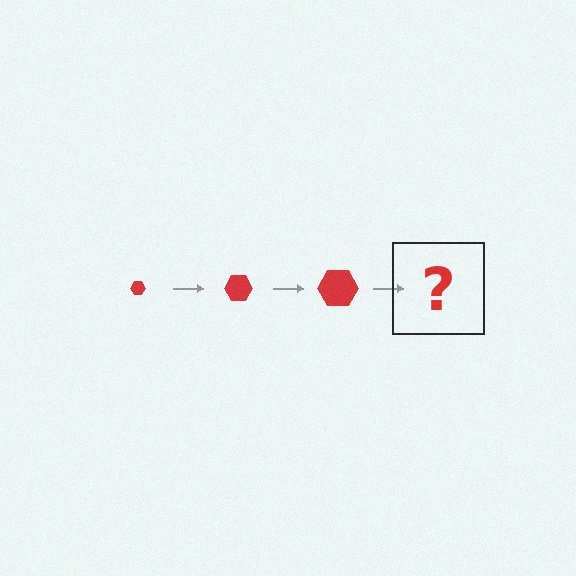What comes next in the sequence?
The next element should be a red hexagon, larger than the previous one.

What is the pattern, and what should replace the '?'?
The pattern is that the hexagon gets progressively larger each step. The '?' should be a red hexagon, larger than the previous one.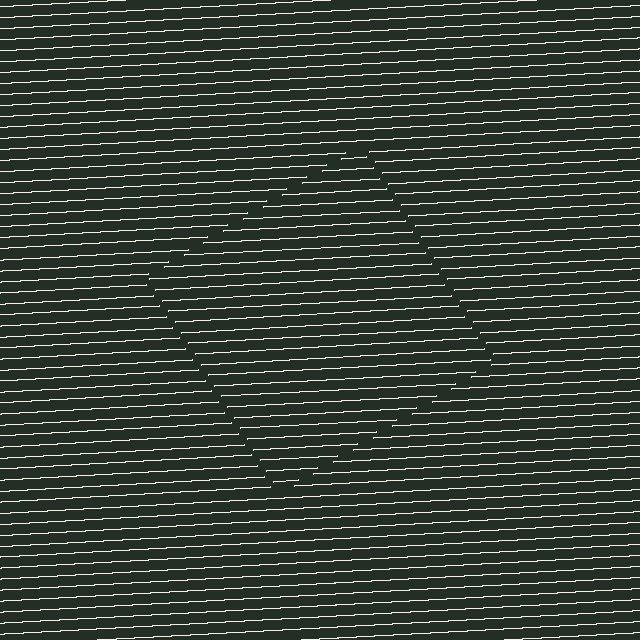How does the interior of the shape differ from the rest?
The interior of the shape contains the same grating, shifted by half a period — the contour is defined by the phase discontinuity where line-ends from the inner and outer gratings abut.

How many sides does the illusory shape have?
4 sides — the line-ends trace a square.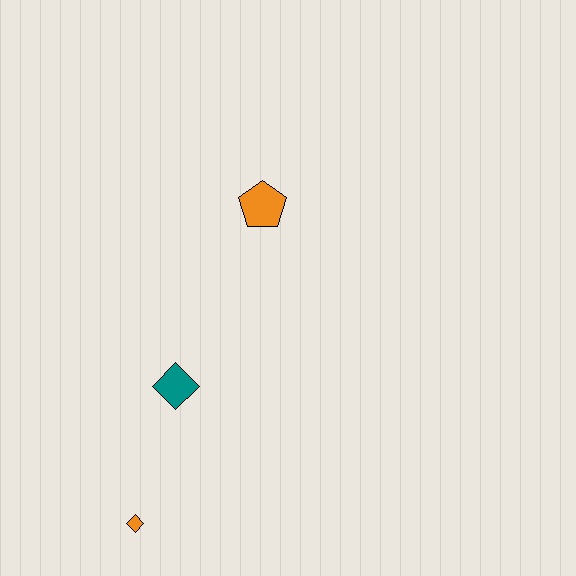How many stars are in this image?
There are no stars.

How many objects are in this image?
There are 3 objects.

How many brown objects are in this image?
There are no brown objects.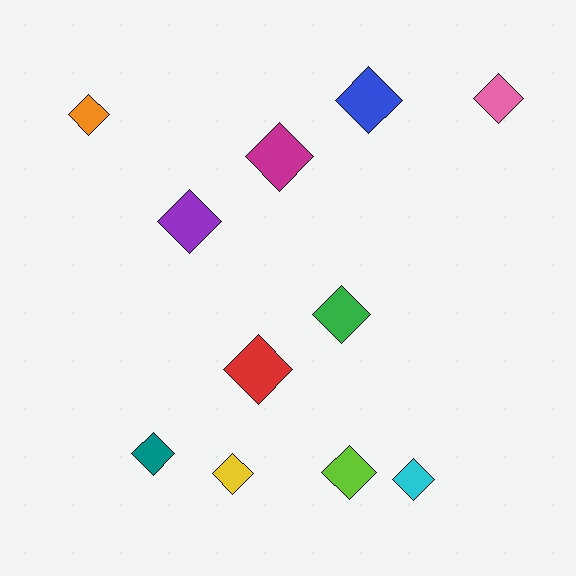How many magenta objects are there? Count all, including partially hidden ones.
There is 1 magenta object.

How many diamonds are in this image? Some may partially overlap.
There are 11 diamonds.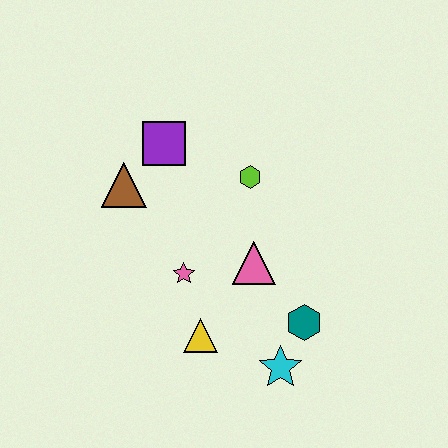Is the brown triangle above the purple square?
No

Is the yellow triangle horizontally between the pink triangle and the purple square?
Yes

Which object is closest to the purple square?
The brown triangle is closest to the purple square.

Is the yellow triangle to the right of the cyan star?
No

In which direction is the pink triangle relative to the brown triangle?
The pink triangle is to the right of the brown triangle.